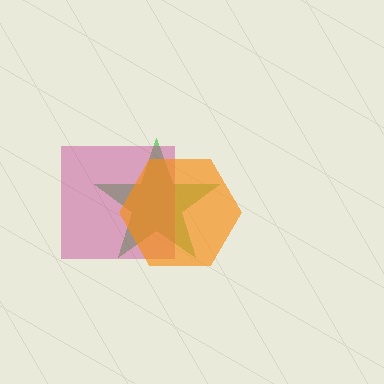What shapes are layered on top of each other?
The layered shapes are: a green star, a magenta square, an orange hexagon.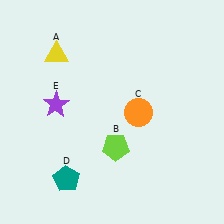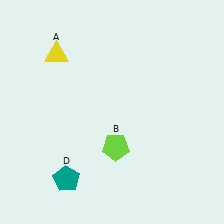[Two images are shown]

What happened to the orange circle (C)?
The orange circle (C) was removed in Image 2. It was in the bottom-right area of Image 1.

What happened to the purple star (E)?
The purple star (E) was removed in Image 2. It was in the top-left area of Image 1.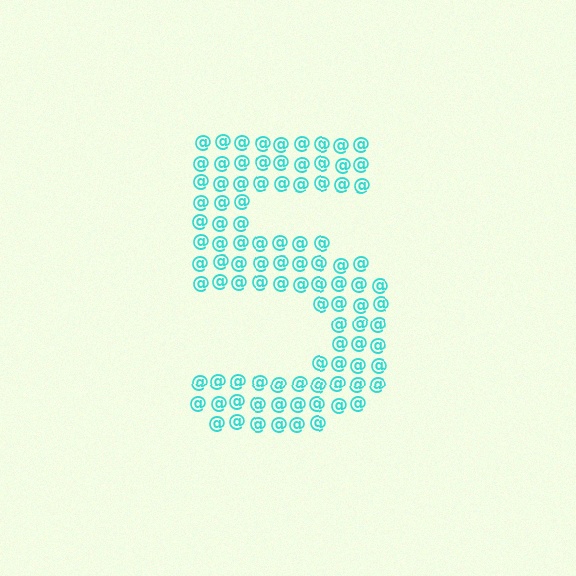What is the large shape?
The large shape is the digit 5.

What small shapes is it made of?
It is made of small at signs.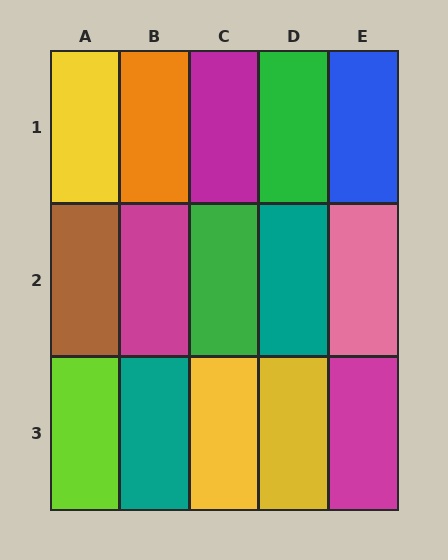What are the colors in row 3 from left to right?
Lime, teal, yellow, yellow, magenta.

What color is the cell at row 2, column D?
Teal.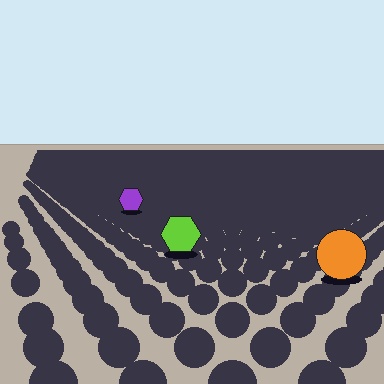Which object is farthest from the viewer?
The purple hexagon is farthest from the viewer. It appears smaller and the ground texture around it is denser.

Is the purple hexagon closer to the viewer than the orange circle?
No. The orange circle is closer — you can tell from the texture gradient: the ground texture is coarser near it.